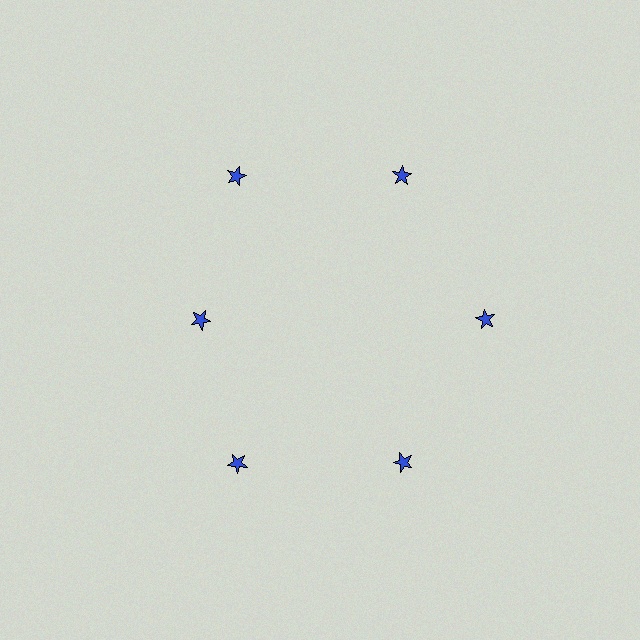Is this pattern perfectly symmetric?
No. The 6 blue stars are arranged in a ring, but one element near the 9 o'clock position is pulled inward toward the center, breaking the 6-fold rotational symmetry.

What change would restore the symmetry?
The symmetry would be restored by moving it outward, back onto the ring so that all 6 stars sit at equal angles and equal distance from the center.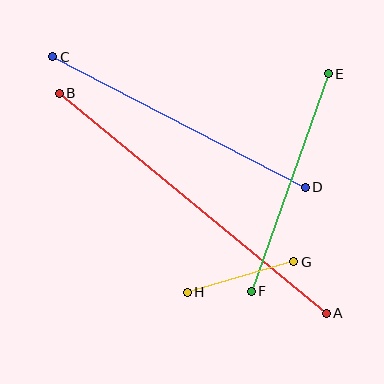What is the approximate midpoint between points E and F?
The midpoint is at approximately (290, 183) pixels.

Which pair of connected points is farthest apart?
Points A and B are farthest apart.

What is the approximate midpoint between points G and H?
The midpoint is at approximately (240, 277) pixels.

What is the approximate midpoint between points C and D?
The midpoint is at approximately (179, 122) pixels.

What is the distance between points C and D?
The distance is approximately 284 pixels.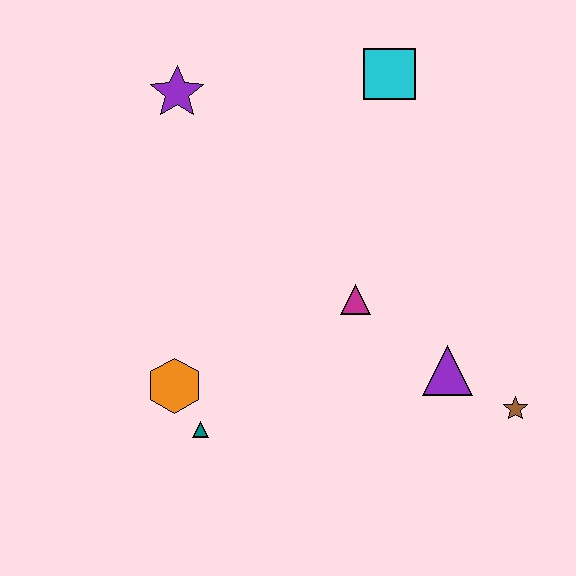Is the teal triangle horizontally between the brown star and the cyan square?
No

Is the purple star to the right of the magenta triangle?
No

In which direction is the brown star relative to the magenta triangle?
The brown star is to the right of the magenta triangle.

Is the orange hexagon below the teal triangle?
No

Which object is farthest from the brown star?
The purple star is farthest from the brown star.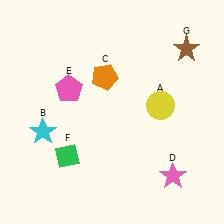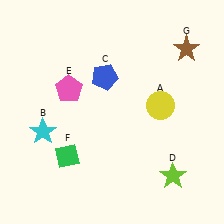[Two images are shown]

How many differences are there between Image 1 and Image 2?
There are 2 differences between the two images.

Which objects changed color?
C changed from orange to blue. D changed from pink to lime.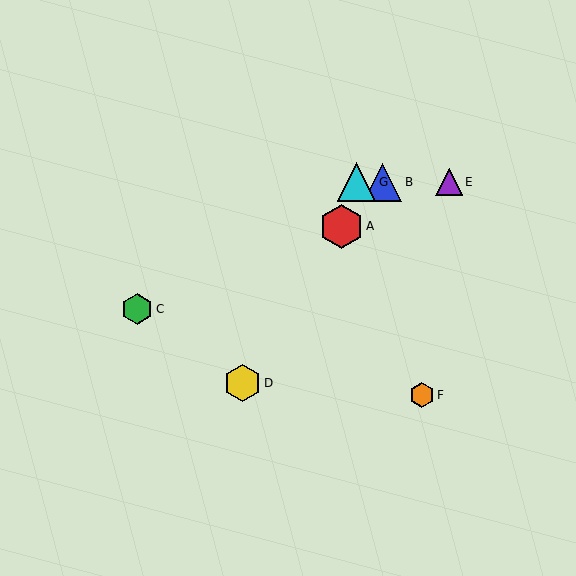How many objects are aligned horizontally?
3 objects (B, E, G) are aligned horizontally.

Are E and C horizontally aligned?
No, E is at y≈182 and C is at y≈309.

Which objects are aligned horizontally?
Objects B, E, G are aligned horizontally.